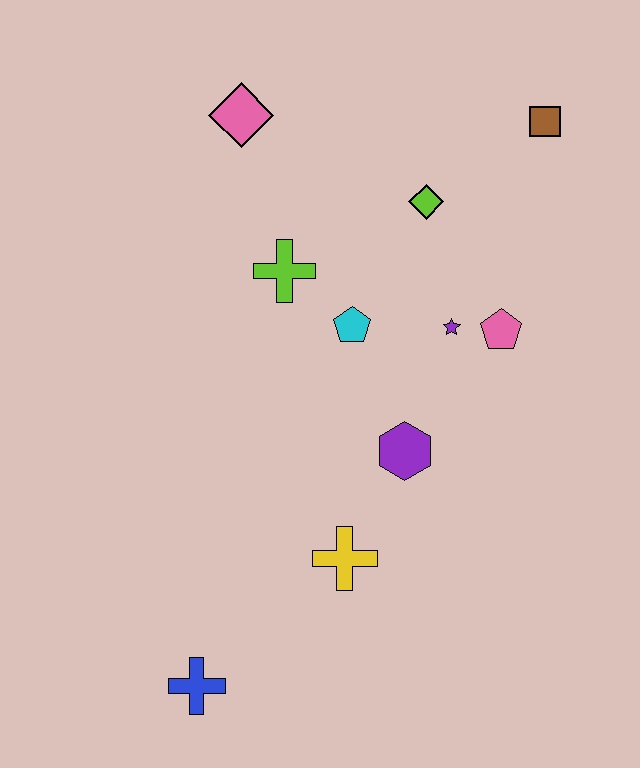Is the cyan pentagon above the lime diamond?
No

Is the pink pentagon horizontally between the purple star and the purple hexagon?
No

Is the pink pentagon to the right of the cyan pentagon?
Yes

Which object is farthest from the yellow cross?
The brown square is farthest from the yellow cross.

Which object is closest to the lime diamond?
The purple star is closest to the lime diamond.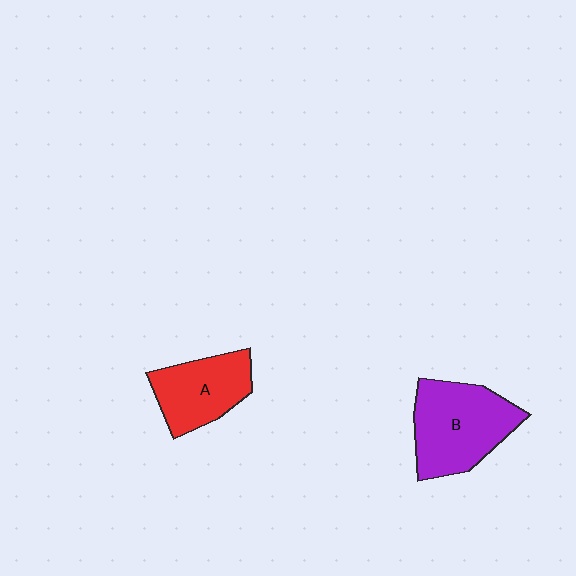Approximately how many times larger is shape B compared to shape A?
Approximately 1.3 times.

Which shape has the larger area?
Shape B (purple).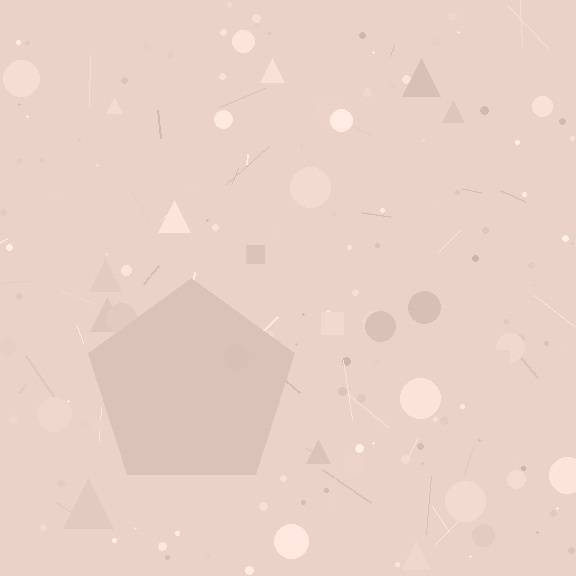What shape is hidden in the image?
A pentagon is hidden in the image.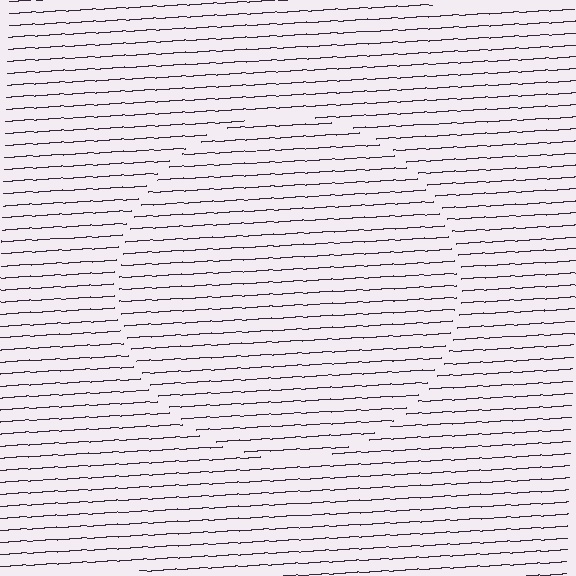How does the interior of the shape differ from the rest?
The interior of the shape contains the same grating, shifted by half a period — the contour is defined by the phase discontinuity where line-ends from the inner and outer gratings abut.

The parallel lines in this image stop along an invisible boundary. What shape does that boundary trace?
An illusory circle. The interior of the shape contains the same grating, shifted by half a period — the contour is defined by the phase discontinuity where line-ends from the inner and outer gratings abut.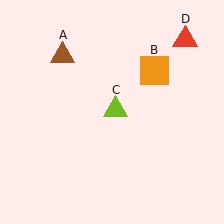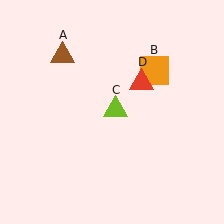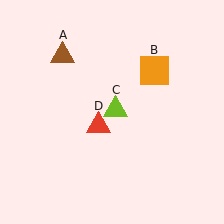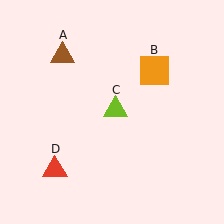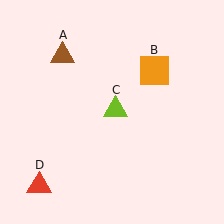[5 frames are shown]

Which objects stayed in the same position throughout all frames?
Brown triangle (object A) and orange square (object B) and lime triangle (object C) remained stationary.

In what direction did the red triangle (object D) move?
The red triangle (object D) moved down and to the left.